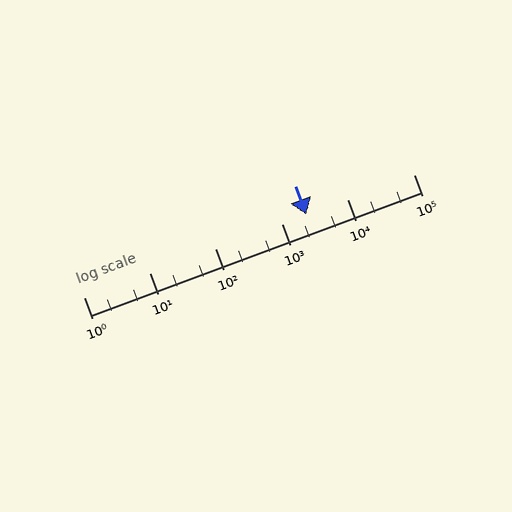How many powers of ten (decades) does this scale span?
The scale spans 5 decades, from 1 to 100000.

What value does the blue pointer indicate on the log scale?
The pointer indicates approximately 2400.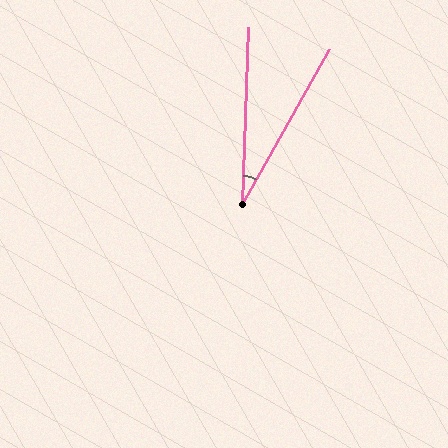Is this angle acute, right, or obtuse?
It is acute.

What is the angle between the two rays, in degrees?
Approximately 27 degrees.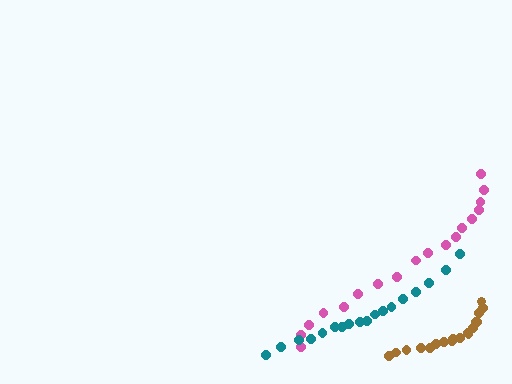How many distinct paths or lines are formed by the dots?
There are 3 distinct paths.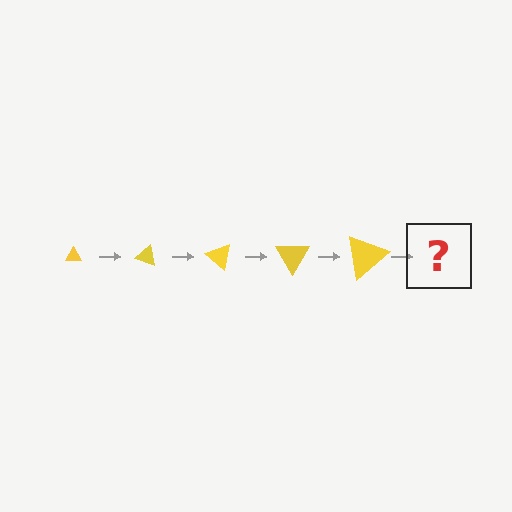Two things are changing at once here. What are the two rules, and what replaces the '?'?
The two rules are that the triangle grows larger each step and it rotates 20 degrees each step. The '?' should be a triangle, larger than the previous one and rotated 100 degrees from the start.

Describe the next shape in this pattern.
It should be a triangle, larger than the previous one and rotated 100 degrees from the start.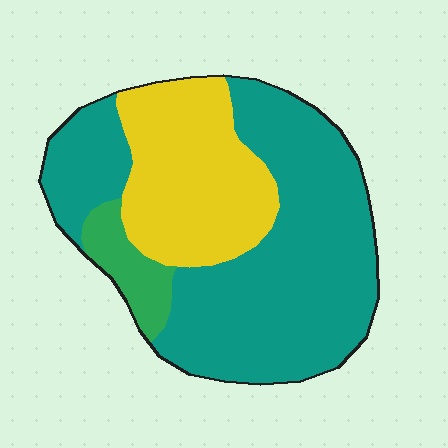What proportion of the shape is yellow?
Yellow covers roughly 30% of the shape.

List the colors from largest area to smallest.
From largest to smallest: teal, yellow, green.